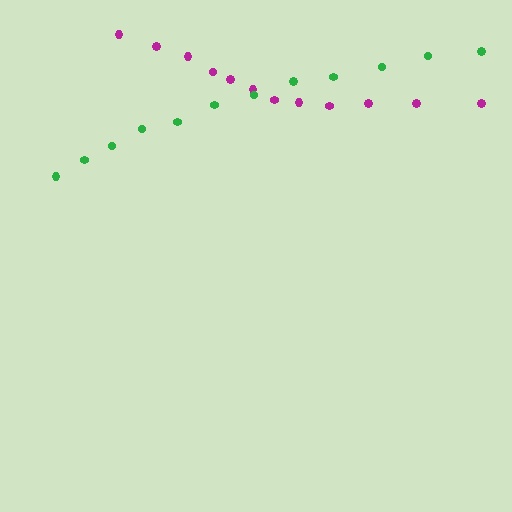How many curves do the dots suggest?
There are 2 distinct paths.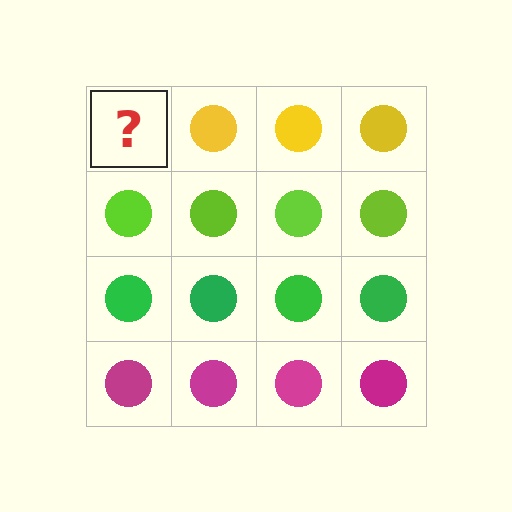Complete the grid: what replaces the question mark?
The question mark should be replaced with a yellow circle.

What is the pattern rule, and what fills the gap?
The rule is that each row has a consistent color. The gap should be filled with a yellow circle.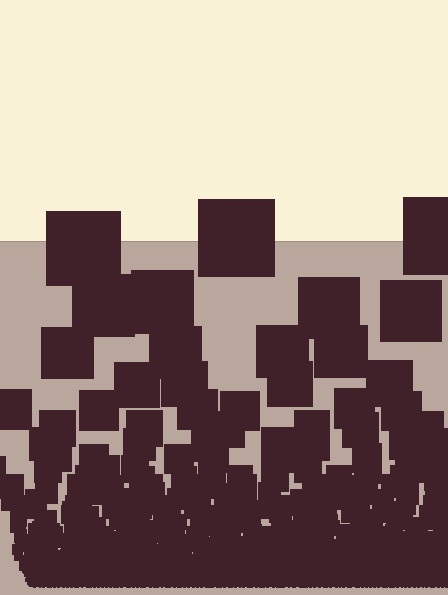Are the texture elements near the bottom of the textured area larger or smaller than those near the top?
Smaller. The gradient is inverted — elements near the bottom are smaller and denser.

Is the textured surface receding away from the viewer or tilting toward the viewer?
The surface appears to tilt toward the viewer. Texture elements get larger and sparser toward the top.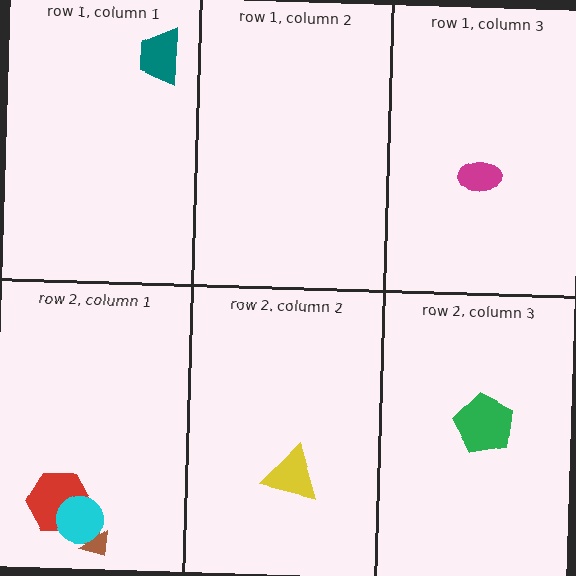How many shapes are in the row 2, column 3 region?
1.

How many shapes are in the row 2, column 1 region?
3.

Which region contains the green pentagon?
The row 2, column 3 region.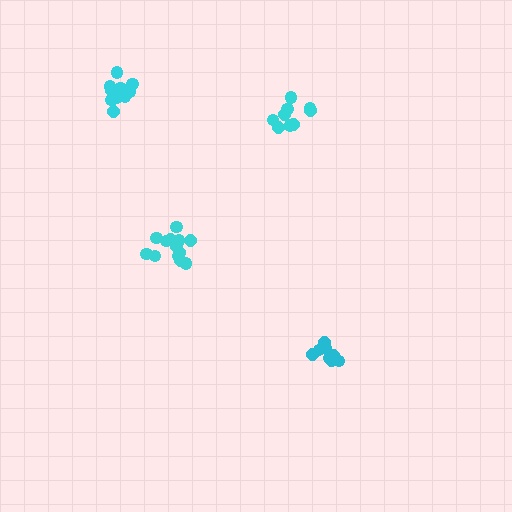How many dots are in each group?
Group 1: 9 dots, Group 2: 13 dots, Group 3: 8 dots, Group 4: 11 dots (41 total).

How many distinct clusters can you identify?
There are 4 distinct clusters.